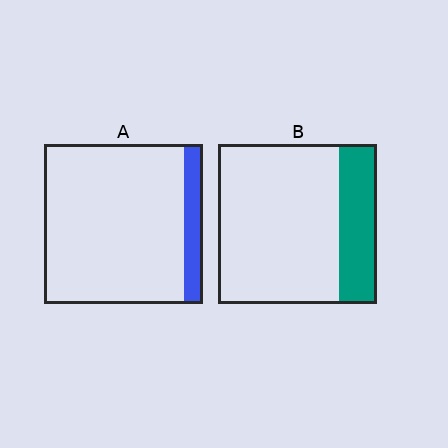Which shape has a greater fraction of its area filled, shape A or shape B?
Shape B.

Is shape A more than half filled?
No.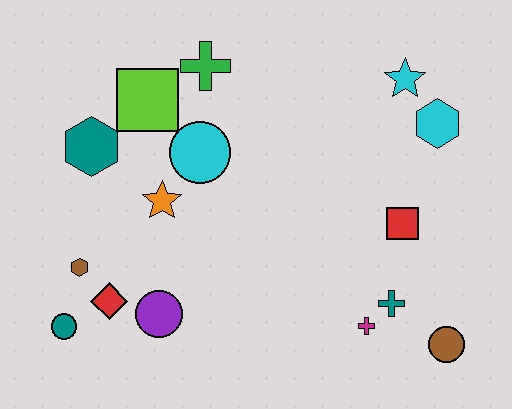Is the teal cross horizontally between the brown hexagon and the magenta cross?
No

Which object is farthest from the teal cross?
The teal hexagon is farthest from the teal cross.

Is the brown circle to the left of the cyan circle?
No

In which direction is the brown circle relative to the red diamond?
The brown circle is to the right of the red diamond.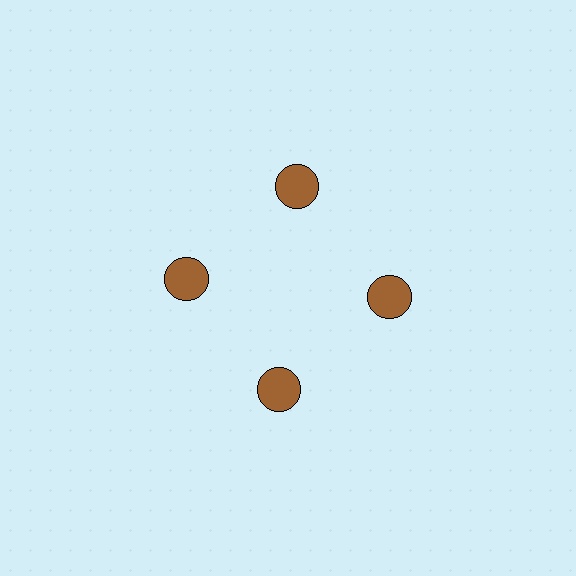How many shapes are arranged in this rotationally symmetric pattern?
There are 4 shapes, arranged in 4 groups of 1.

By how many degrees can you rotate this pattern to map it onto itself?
The pattern maps onto itself every 90 degrees of rotation.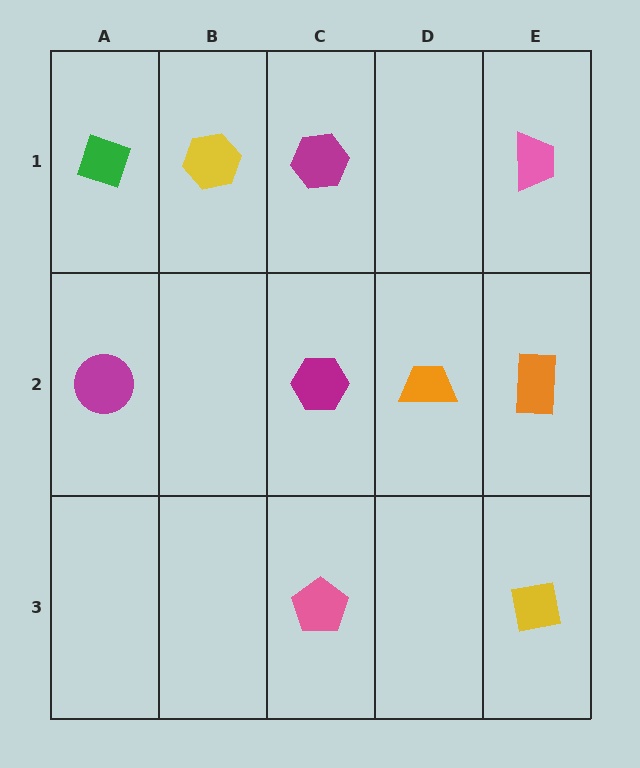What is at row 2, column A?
A magenta circle.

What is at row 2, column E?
An orange rectangle.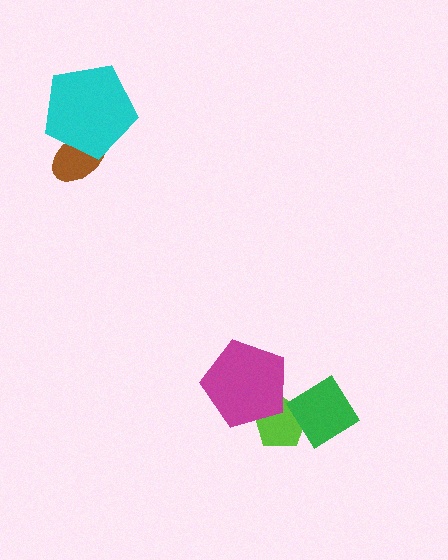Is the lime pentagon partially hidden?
Yes, it is partially covered by another shape.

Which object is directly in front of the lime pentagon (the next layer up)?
The magenta pentagon is directly in front of the lime pentagon.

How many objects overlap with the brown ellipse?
1 object overlaps with the brown ellipse.